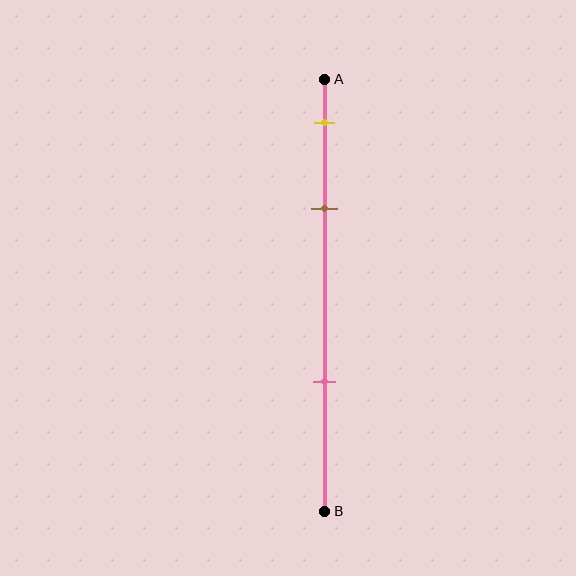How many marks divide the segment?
There are 3 marks dividing the segment.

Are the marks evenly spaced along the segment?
No, the marks are not evenly spaced.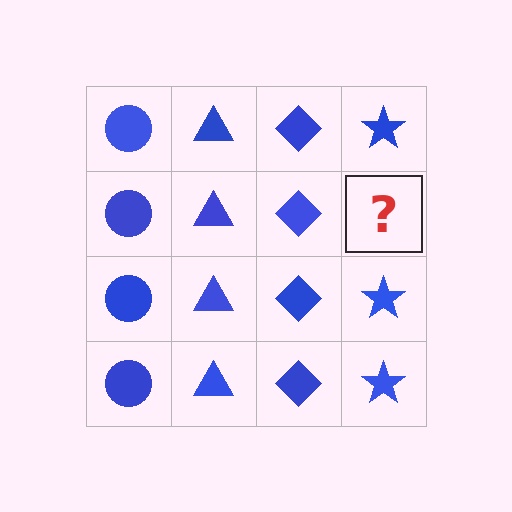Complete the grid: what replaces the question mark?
The question mark should be replaced with a blue star.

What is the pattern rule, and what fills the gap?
The rule is that each column has a consistent shape. The gap should be filled with a blue star.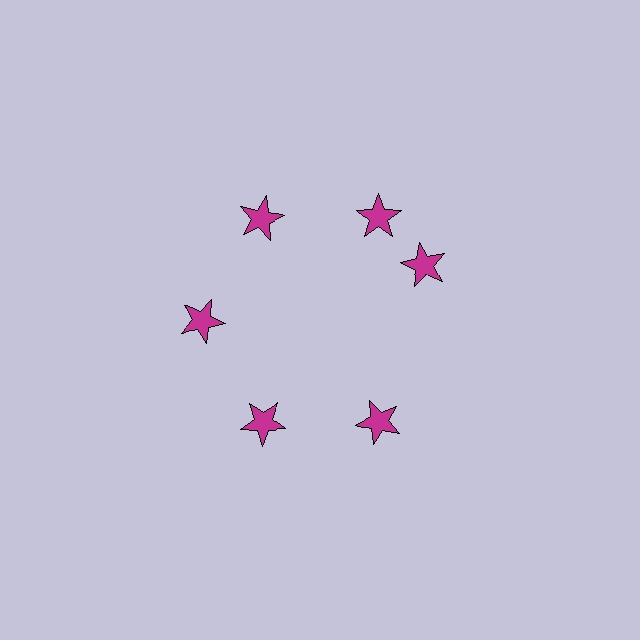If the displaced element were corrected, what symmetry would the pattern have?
It would have 6-fold rotational symmetry — the pattern would map onto itself every 60 degrees.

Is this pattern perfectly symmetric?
No. The 6 magenta stars are arranged in a ring, but one element near the 3 o'clock position is rotated out of alignment along the ring, breaking the 6-fold rotational symmetry.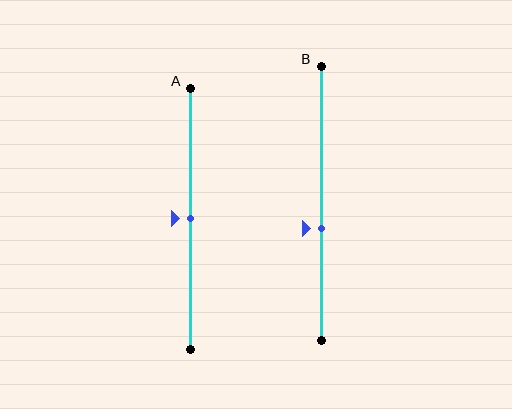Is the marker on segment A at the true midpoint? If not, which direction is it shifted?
Yes, the marker on segment A is at the true midpoint.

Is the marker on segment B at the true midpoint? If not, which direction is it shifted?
No, the marker on segment B is shifted downward by about 9% of the segment length.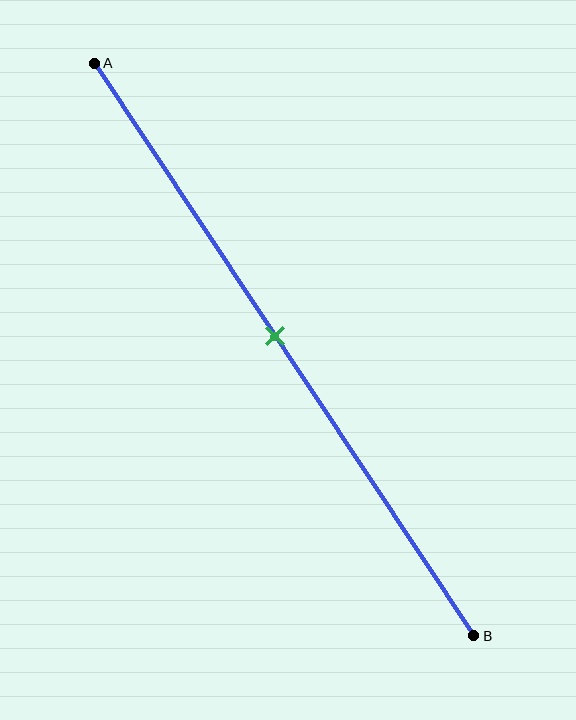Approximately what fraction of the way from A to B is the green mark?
The green mark is approximately 50% of the way from A to B.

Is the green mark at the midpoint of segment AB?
Yes, the mark is approximately at the midpoint.